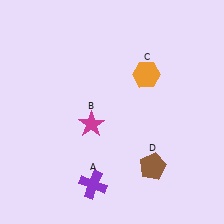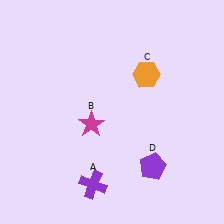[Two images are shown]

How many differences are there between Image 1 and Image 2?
There is 1 difference between the two images.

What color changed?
The pentagon (D) changed from brown in Image 1 to purple in Image 2.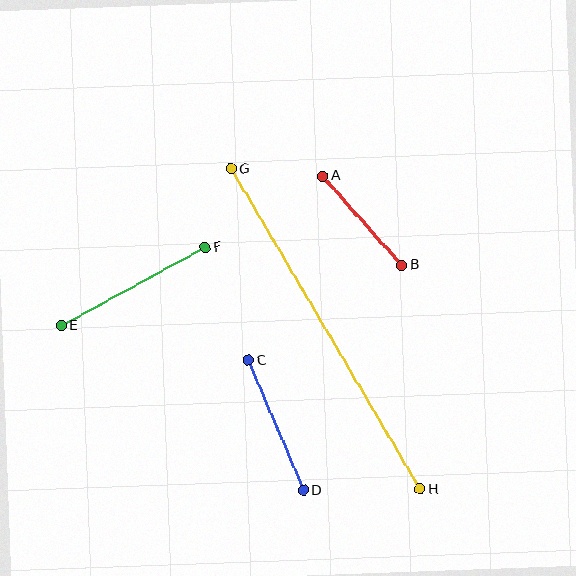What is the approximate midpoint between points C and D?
The midpoint is at approximately (276, 425) pixels.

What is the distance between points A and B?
The distance is approximately 119 pixels.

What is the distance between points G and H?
The distance is approximately 372 pixels.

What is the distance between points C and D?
The distance is approximately 141 pixels.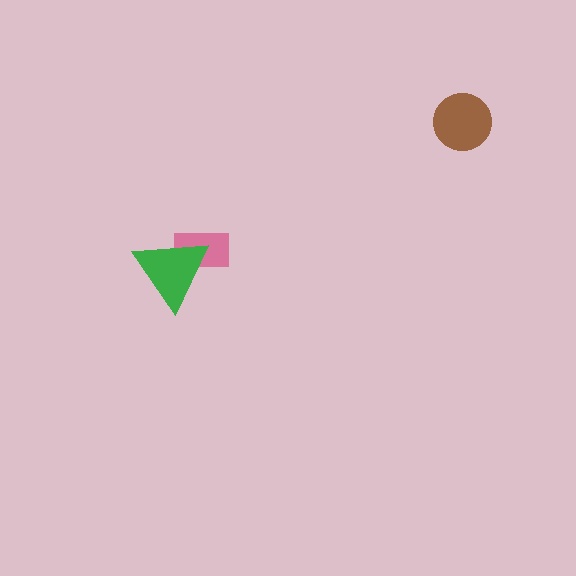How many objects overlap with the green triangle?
1 object overlaps with the green triangle.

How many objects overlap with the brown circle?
0 objects overlap with the brown circle.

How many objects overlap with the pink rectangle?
1 object overlaps with the pink rectangle.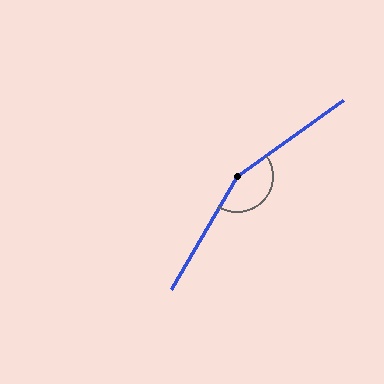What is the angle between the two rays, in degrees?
Approximately 156 degrees.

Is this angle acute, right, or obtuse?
It is obtuse.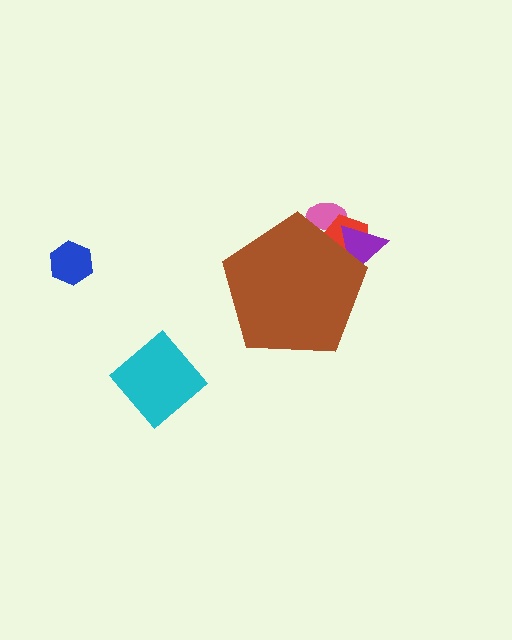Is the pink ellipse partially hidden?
Yes, the pink ellipse is partially hidden behind the brown pentagon.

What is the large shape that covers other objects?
A brown pentagon.